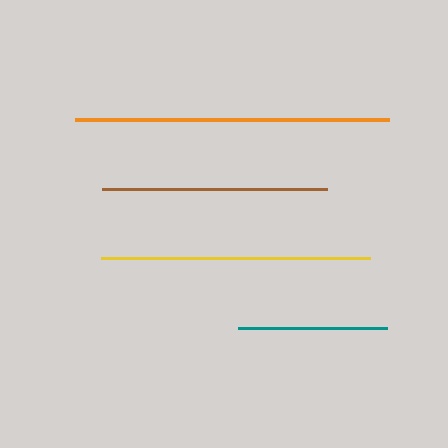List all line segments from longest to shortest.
From longest to shortest: orange, yellow, brown, teal.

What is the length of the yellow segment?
The yellow segment is approximately 269 pixels long.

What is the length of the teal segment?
The teal segment is approximately 149 pixels long.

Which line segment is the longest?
The orange line is the longest at approximately 314 pixels.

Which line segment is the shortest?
The teal line is the shortest at approximately 149 pixels.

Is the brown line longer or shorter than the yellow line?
The yellow line is longer than the brown line.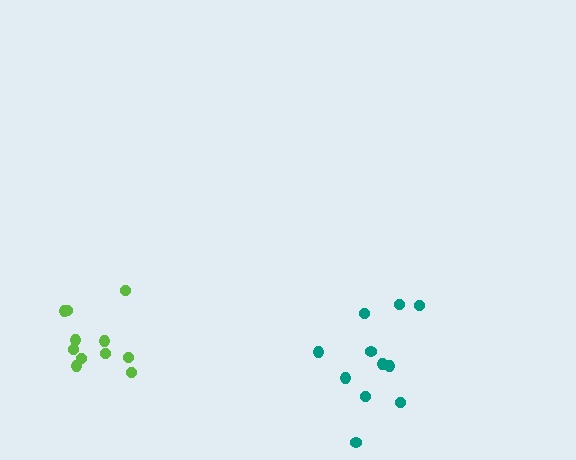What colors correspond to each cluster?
The clusters are colored: teal, lime.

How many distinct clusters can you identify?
There are 2 distinct clusters.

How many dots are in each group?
Group 1: 11 dots, Group 2: 11 dots (22 total).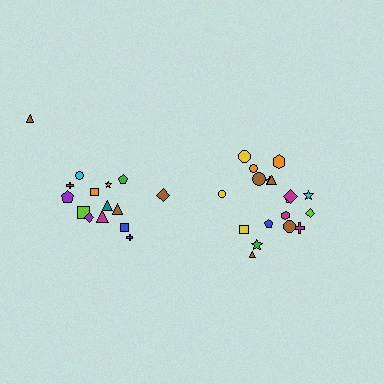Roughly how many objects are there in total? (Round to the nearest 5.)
Roughly 35 objects in total.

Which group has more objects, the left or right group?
The right group.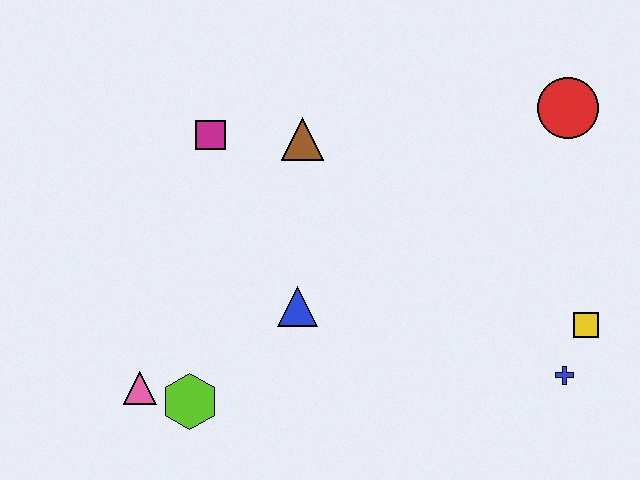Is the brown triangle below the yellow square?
No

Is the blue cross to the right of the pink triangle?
Yes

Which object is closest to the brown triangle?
The magenta square is closest to the brown triangle.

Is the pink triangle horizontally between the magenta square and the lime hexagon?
No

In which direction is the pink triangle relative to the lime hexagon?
The pink triangle is to the left of the lime hexagon.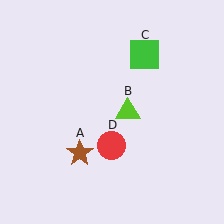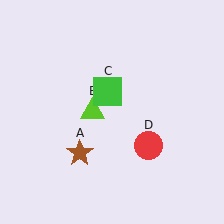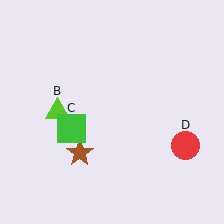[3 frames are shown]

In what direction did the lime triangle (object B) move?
The lime triangle (object B) moved left.